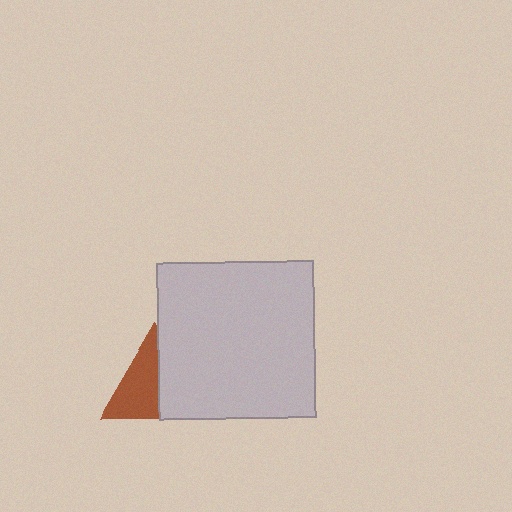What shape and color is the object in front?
The object in front is a light gray square.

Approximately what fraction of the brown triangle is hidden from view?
Roughly 47% of the brown triangle is hidden behind the light gray square.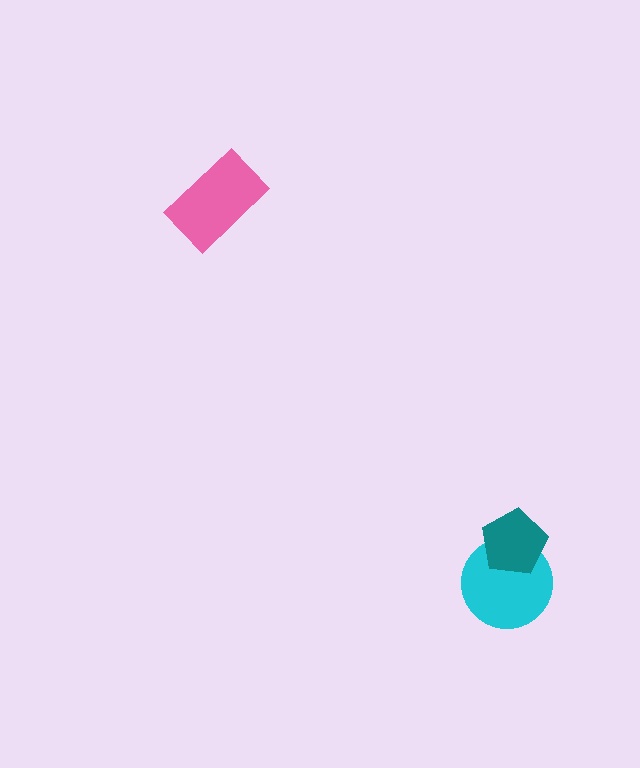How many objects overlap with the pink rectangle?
0 objects overlap with the pink rectangle.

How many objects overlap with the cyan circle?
1 object overlaps with the cyan circle.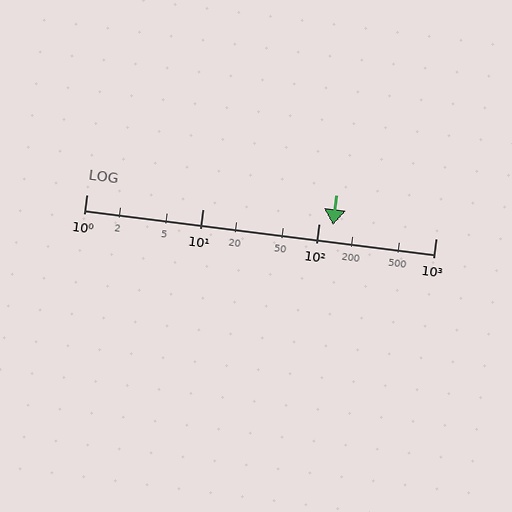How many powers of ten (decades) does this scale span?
The scale spans 3 decades, from 1 to 1000.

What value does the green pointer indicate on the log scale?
The pointer indicates approximately 130.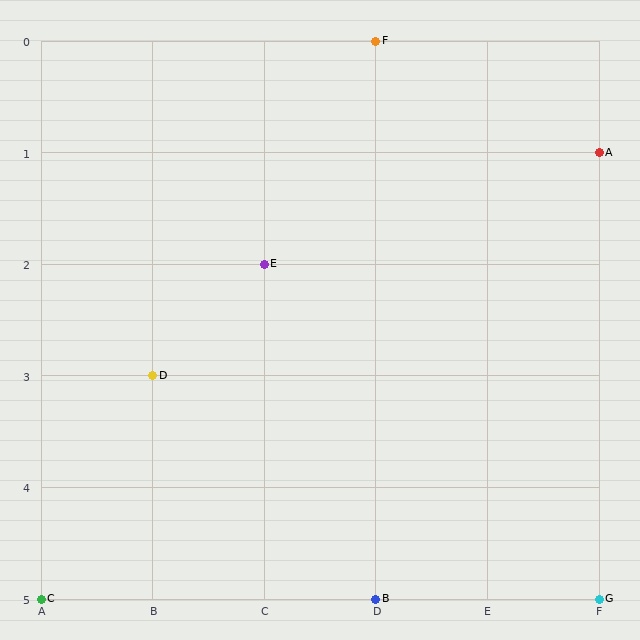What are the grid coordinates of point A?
Point A is at grid coordinates (F, 1).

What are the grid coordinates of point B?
Point B is at grid coordinates (D, 5).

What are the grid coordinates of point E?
Point E is at grid coordinates (C, 2).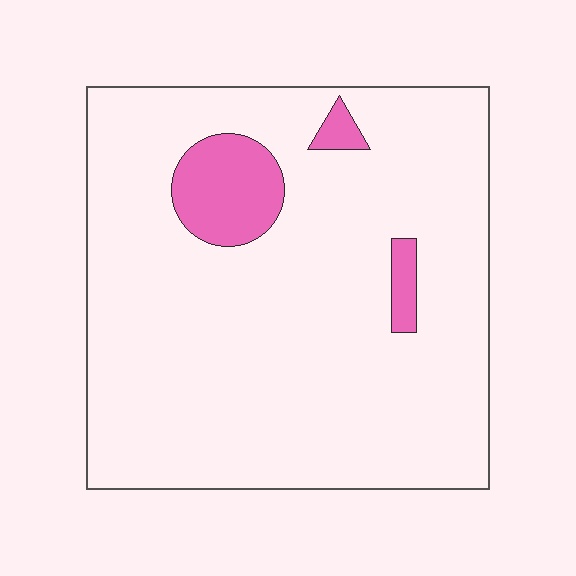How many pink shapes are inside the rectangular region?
3.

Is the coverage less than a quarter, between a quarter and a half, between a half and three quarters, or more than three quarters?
Less than a quarter.